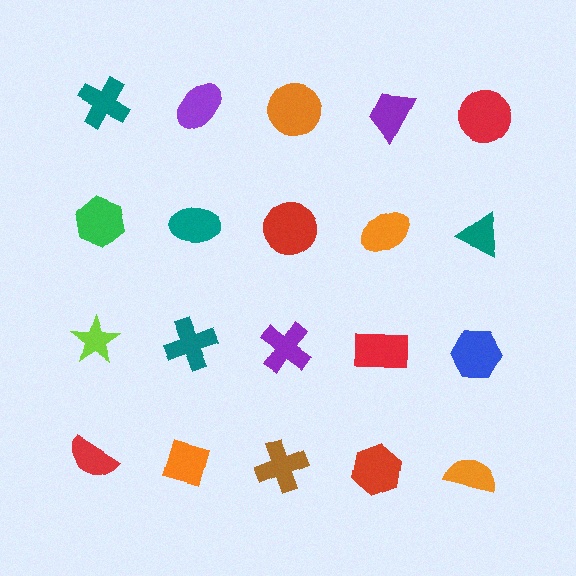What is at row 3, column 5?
A blue hexagon.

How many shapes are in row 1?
5 shapes.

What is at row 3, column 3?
A purple cross.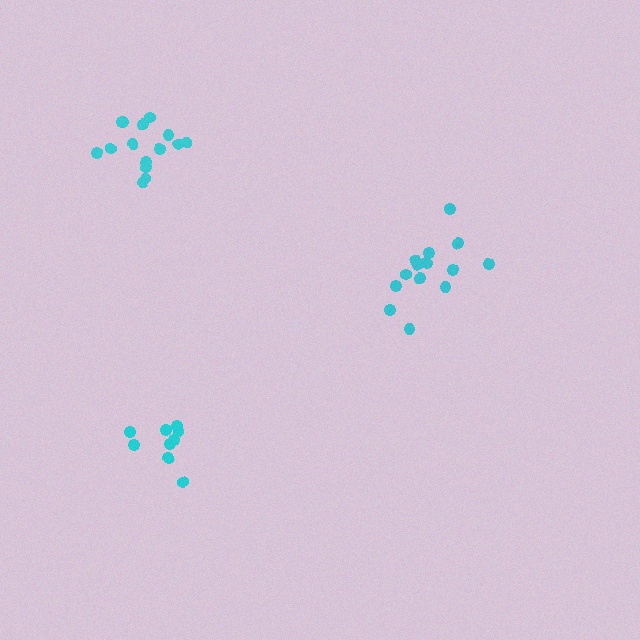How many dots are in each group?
Group 1: 9 dots, Group 2: 15 dots, Group 3: 14 dots (38 total).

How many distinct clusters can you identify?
There are 3 distinct clusters.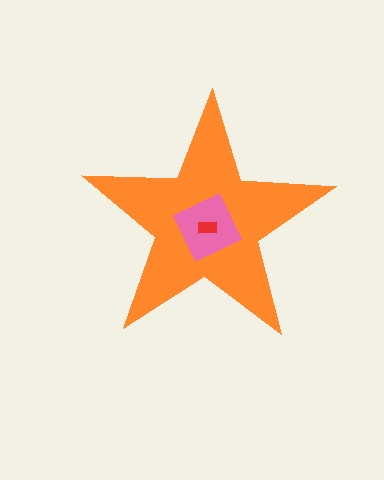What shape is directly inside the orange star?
The pink diamond.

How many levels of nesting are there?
3.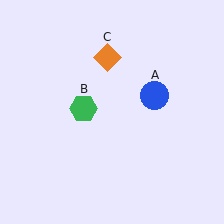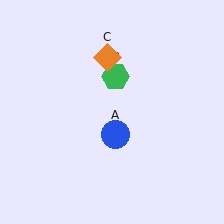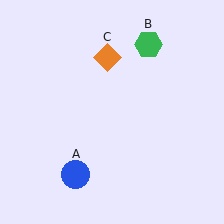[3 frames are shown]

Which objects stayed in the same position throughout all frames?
Orange diamond (object C) remained stationary.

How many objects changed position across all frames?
2 objects changed position: blue circle (object A), green hexagon (object B).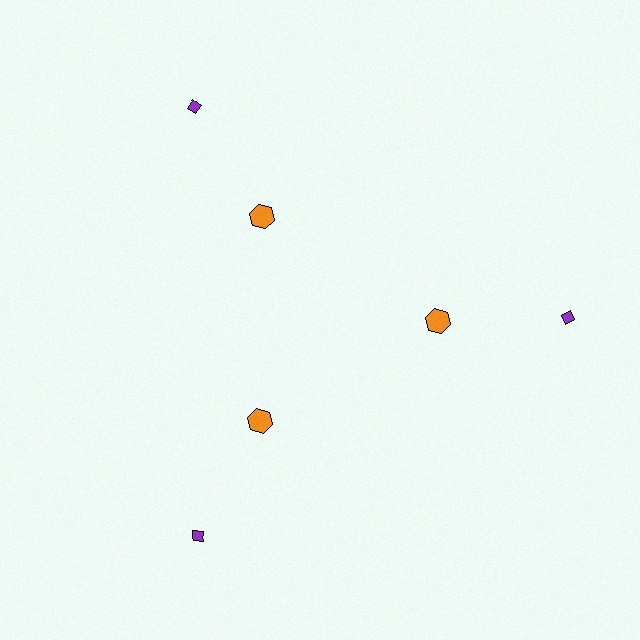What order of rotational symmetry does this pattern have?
This pattern has 3-fold rotational symmetry.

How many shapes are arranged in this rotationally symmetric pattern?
There are 6 shapes, arranged in 3 groups of 2.